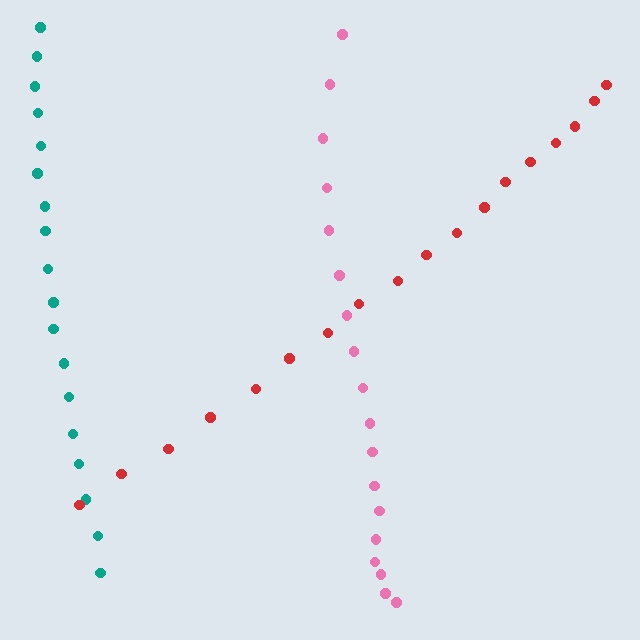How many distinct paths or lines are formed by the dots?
There are 3 distinct paths.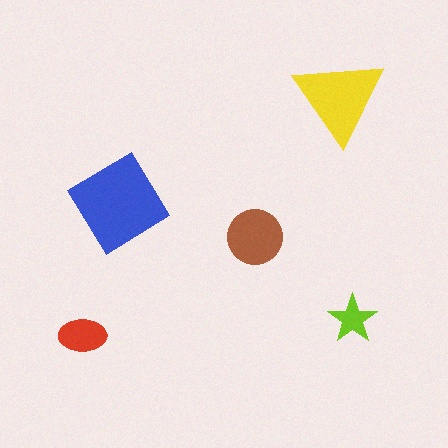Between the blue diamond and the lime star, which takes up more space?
The blue diamond.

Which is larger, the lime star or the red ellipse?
The red ellipse.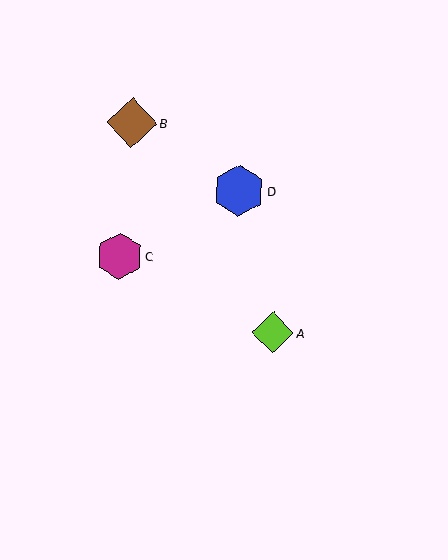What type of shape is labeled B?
Shape B is a brown diamond.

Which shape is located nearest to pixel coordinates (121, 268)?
The magenta hexagon (labeled C) at (119, 256) is nearest to that location.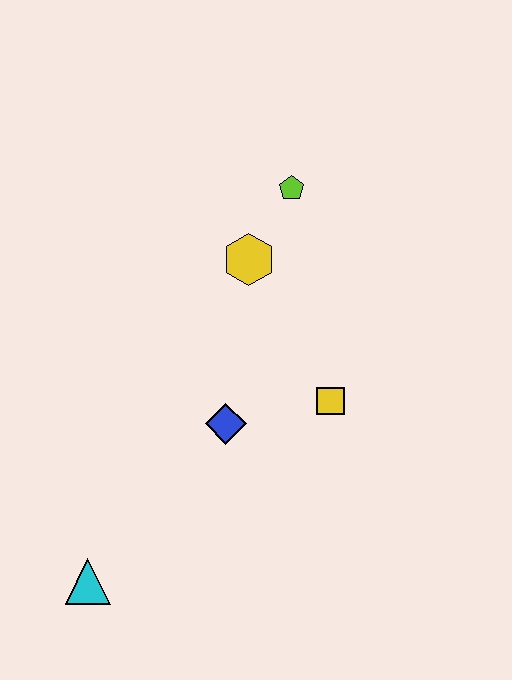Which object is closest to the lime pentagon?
The yellow hexagon is closest to the lime pentagon.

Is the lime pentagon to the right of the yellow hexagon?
Yes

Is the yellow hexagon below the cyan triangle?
No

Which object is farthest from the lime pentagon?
The cyan triangle is farthest from the lime pentagon.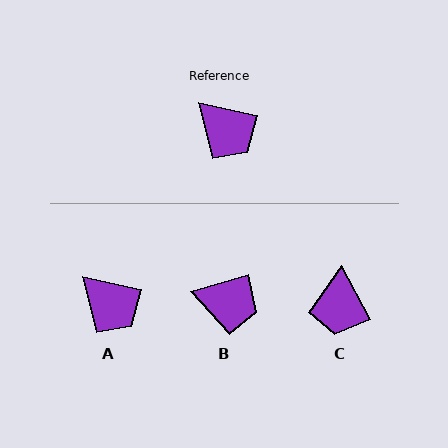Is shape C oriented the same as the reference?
No, it is off by about 50 degrees.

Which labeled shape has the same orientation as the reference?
A.